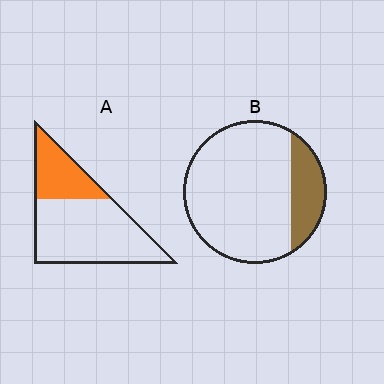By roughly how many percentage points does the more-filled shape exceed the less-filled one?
By roughly 10 percentage points (A over B).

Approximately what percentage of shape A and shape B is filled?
A is approximately 30% and B is approximately 20%.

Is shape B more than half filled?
No.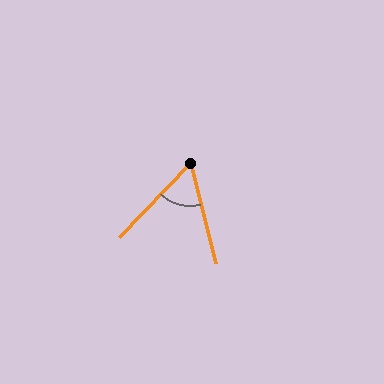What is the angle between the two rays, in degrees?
Approximately 59 degrees.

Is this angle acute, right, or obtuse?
It is acute.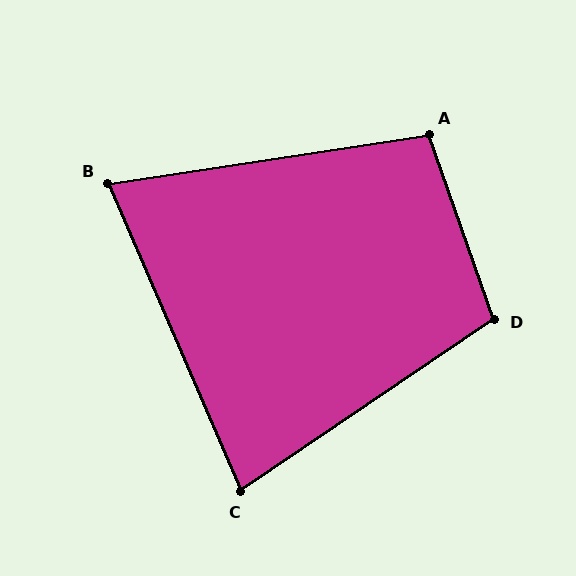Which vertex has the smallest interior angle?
B, at approximately 75 degrees.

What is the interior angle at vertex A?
Approximately 101 degrees (obtuse).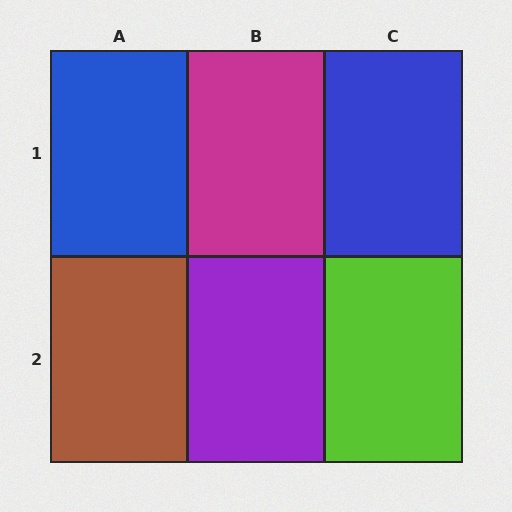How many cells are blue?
2 cells are blue.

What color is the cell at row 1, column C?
Blue.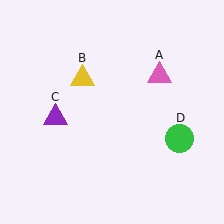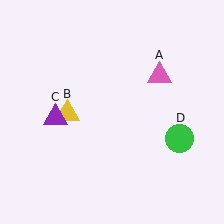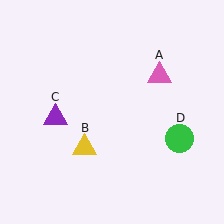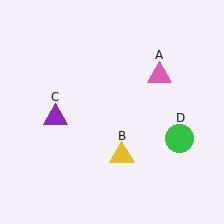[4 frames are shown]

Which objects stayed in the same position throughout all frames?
Pink triangle (object A) and purple triangle (object C) and green circle (object D) remained stationary.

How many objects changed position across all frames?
1 object changed position: yellow triangle (object B).